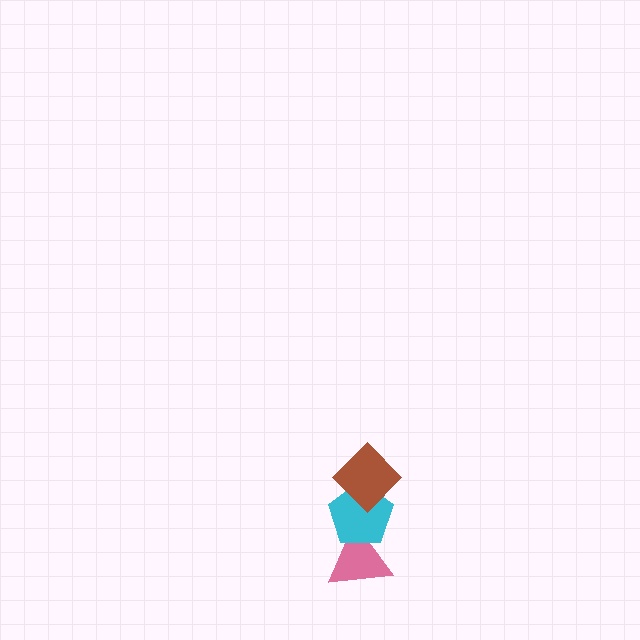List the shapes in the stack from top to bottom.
From top to bottom: the brown diamond, the cyan pentagon, the pink triangle.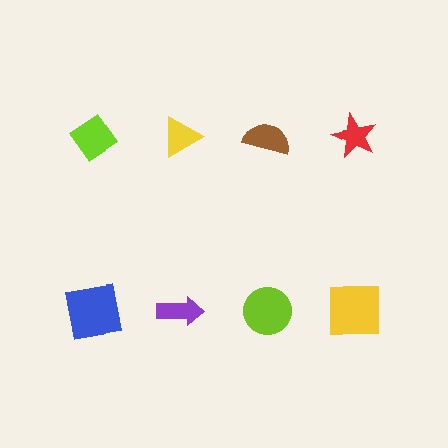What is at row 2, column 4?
A yellow square.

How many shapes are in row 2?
4 shapes.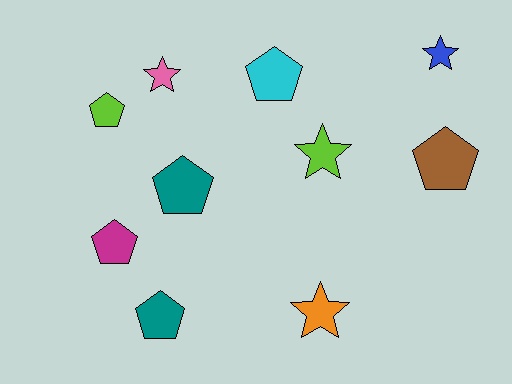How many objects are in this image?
There are 10 objects.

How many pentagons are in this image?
There are 6 pentagons.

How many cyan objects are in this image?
There is 1 cyan object.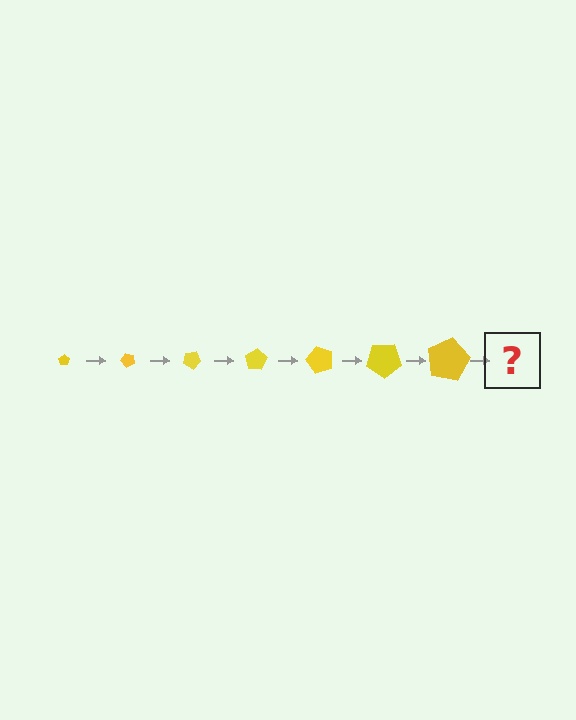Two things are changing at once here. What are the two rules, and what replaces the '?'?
The two rules are that the pentagon grows larger each step and it rotates 50 degrees each step. The '?' should be a pentagon, larger than the previous one and rotated 350 degrees from the start.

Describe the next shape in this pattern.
It should be a pentagon, larger than the previous one and rotated 350 degrees from the start.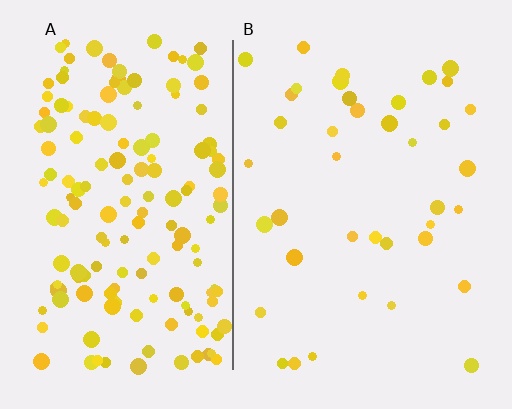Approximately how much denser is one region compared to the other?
Approximately 3.8× — region A over region B.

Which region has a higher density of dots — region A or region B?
A (the left).